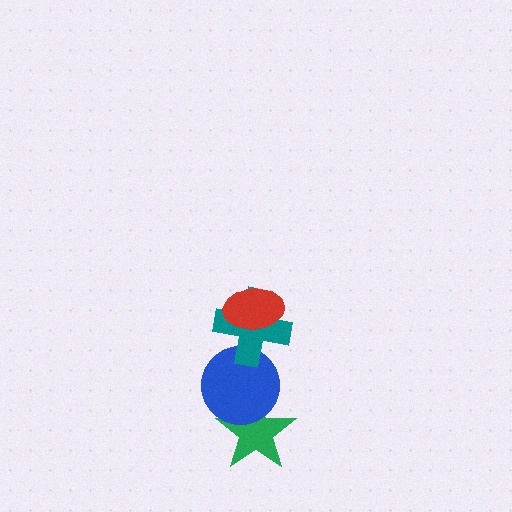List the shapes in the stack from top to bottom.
From top to bottom: the red ellipse, the teal cross, the blue circle, the green star.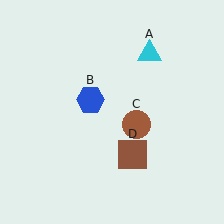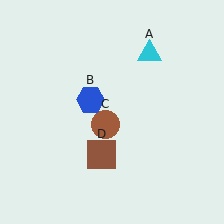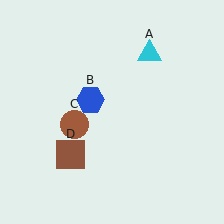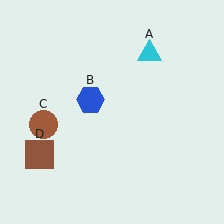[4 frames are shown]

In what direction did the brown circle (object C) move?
The brown circle (object C) moved left.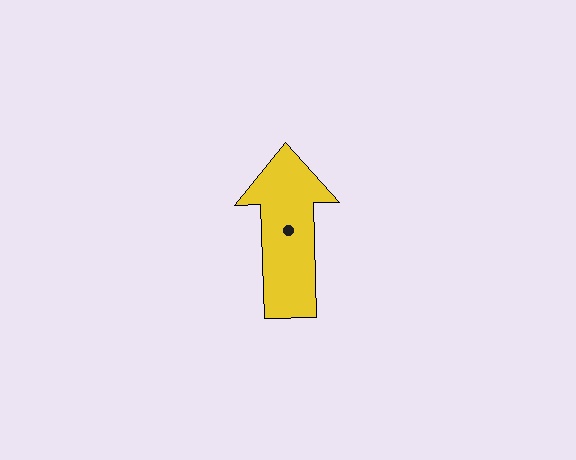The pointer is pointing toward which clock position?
Roughly 12 o'clock.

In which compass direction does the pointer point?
North.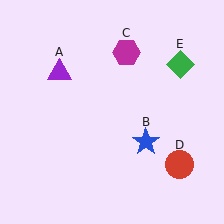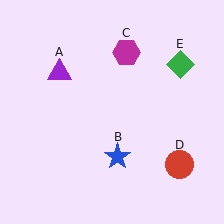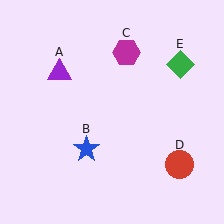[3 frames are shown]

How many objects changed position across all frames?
1 object changed position: blue star (object B).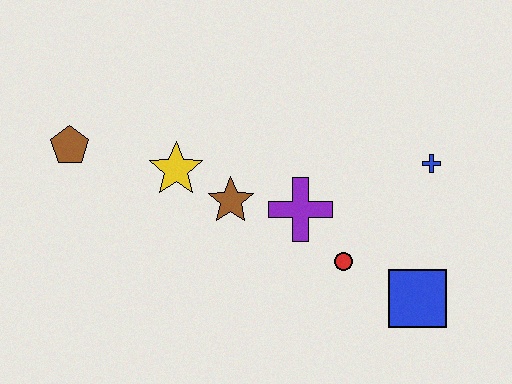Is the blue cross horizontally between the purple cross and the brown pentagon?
No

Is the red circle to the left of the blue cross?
Yes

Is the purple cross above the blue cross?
No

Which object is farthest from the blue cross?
The brown pentagon is farthest from the blue cross.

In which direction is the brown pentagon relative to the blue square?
The brown pentagon is to the left of the blue square.